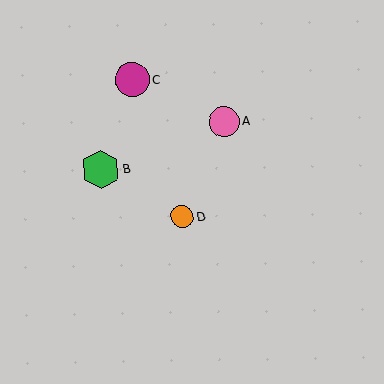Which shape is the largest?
The green hexagon (labeled B) is the largest.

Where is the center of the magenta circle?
The center of the magenta circle is at (132, 80).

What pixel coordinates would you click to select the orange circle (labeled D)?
Click at (182, 217) to select the orange circle D.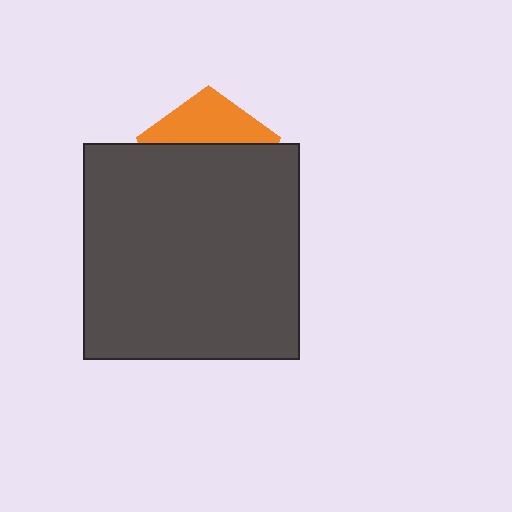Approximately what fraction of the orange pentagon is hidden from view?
Roughly 66% of the orange pentagon is hidden behind the dark gray square.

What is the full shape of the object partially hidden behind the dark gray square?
The partially hidden object is an orange pentagon.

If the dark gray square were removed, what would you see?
You would see the complete orange pentagon.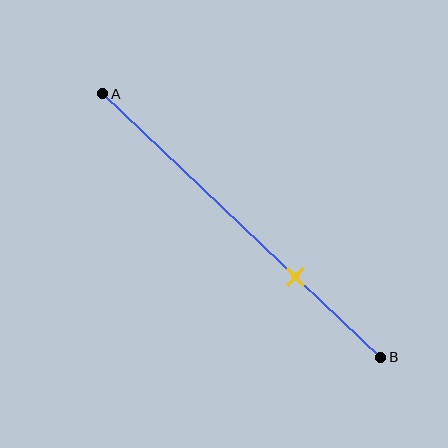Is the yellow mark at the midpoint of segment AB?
No, the mark is at about 70% from A, not at the 50% midpoint.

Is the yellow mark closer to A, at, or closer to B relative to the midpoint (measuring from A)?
The yellow mark is closer to point B than the midpoint of segment AB.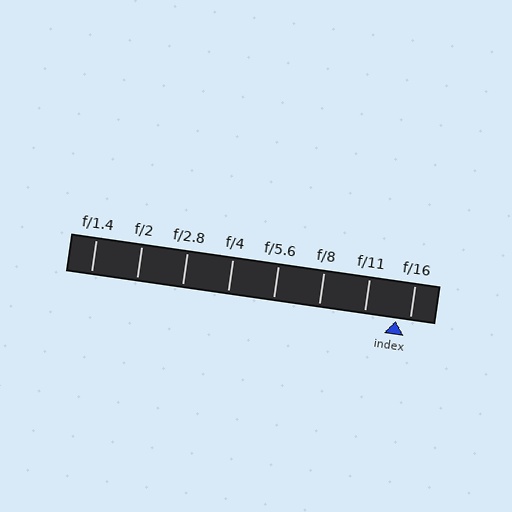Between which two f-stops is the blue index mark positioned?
The index mark is between f/11 and f/16.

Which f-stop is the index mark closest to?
The index mark is closest to f/16.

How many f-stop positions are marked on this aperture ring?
There are 8 f-stop positions marked.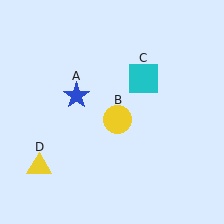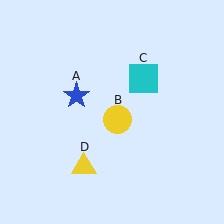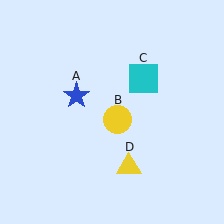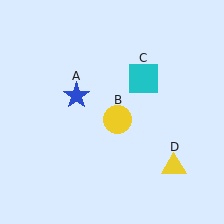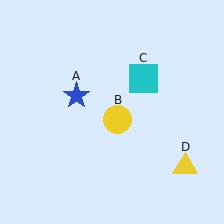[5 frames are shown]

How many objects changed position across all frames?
1 object changed position: yellow triangle (object D).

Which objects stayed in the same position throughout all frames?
Blue star (object A) and yellow circle (object B) and cyan square (object C) remained stationary.